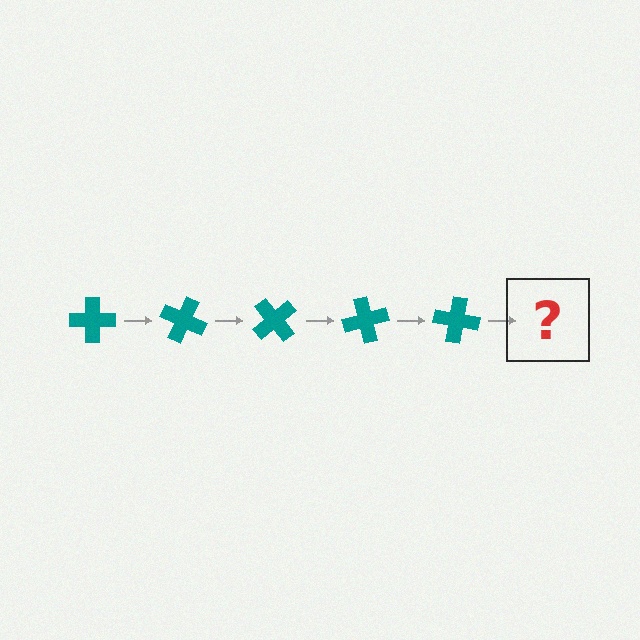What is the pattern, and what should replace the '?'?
The pattern is that the cross rotates 25 degrees each step. The '?' should be a teal cross rotated 125 degrees.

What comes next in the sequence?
The next element should be a teal cross rotated 125 degrees.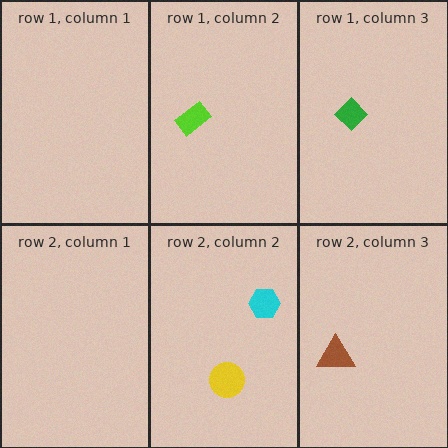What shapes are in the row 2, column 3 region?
The brown triangle.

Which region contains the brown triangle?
The row 2, column 3 region.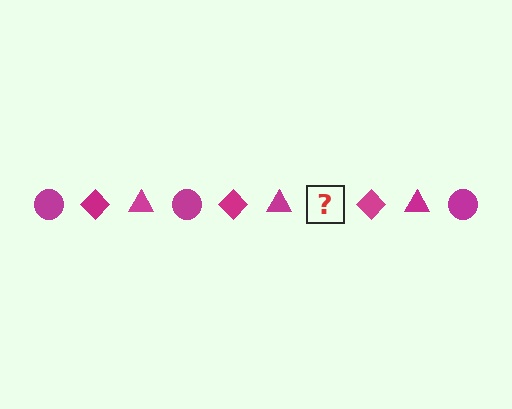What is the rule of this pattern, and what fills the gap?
The rule is that the pattern cycles through circle, diamond, triangle shapes in magenta. The gap should be filled with a magenta circle.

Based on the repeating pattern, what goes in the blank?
The blank should be a magenta circle.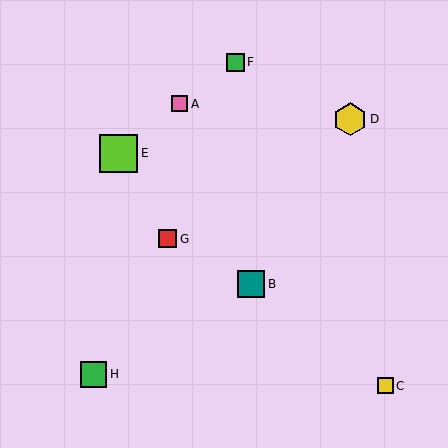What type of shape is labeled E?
Shape E is a lime square.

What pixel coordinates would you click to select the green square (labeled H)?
Click at (94, 374) to select the green square H.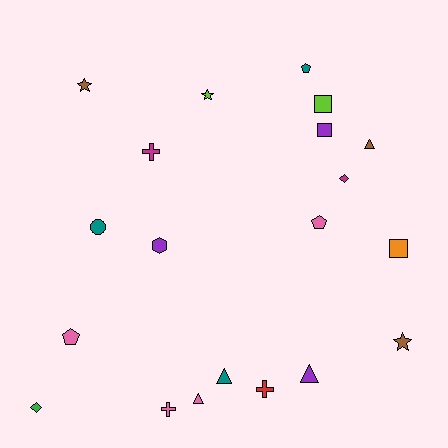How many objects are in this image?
There are 20 objects.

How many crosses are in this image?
There are 3 crosses.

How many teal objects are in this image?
There are 3 teal objects.